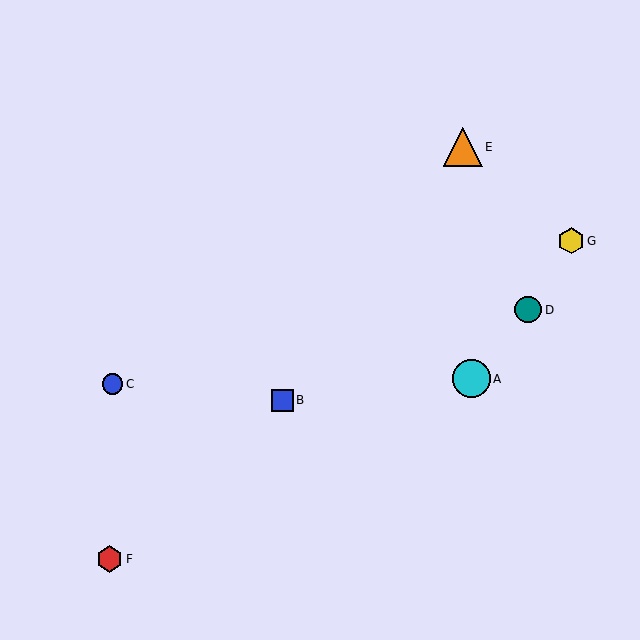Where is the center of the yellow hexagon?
The center of the yellow hexagon is at (571, 241).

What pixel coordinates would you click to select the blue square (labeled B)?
Click at (282, 400) to select the blue square B.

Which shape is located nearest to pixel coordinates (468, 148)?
The orange triangle (labeled E) at (463, 147) is nearest to that location.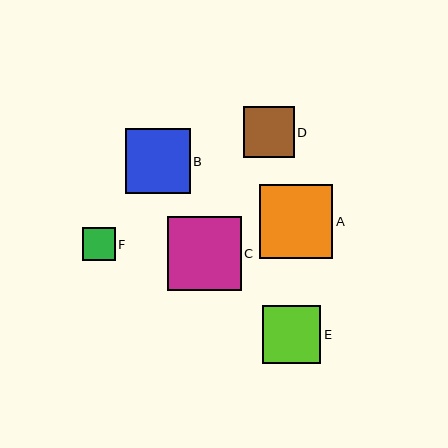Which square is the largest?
Square C is the largest with a size of approximately 74 pixels.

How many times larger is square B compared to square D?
Square B is approximately 1.3 times the size of square D.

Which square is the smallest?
Square F is the smallest with a size of approximately 33 pixels.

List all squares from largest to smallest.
From largest to smallest: C, A, B, E, D, F.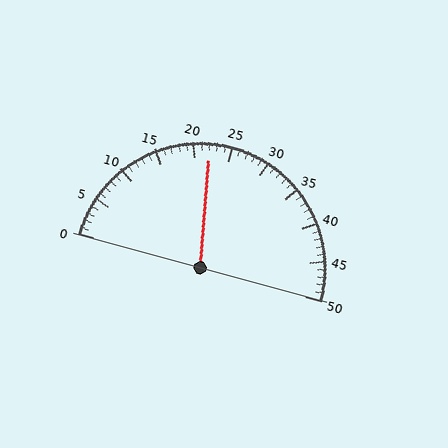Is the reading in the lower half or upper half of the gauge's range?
The reading is in the lower half of the range (0 to 50).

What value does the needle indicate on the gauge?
The needle indicates approximately 22.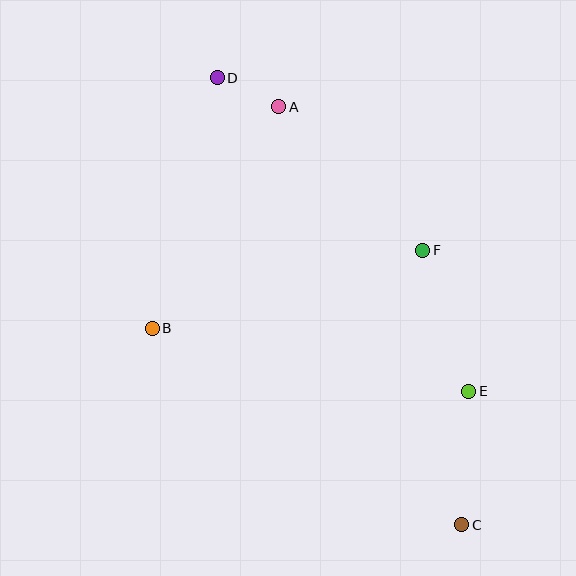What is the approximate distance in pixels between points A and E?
The distance between A and E is approximately 342 pixels.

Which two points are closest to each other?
Points A and D are closest to each other.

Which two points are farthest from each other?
Points C and D are farthest from each other.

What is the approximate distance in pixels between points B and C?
The distance between B and C is approximately 367 pixels.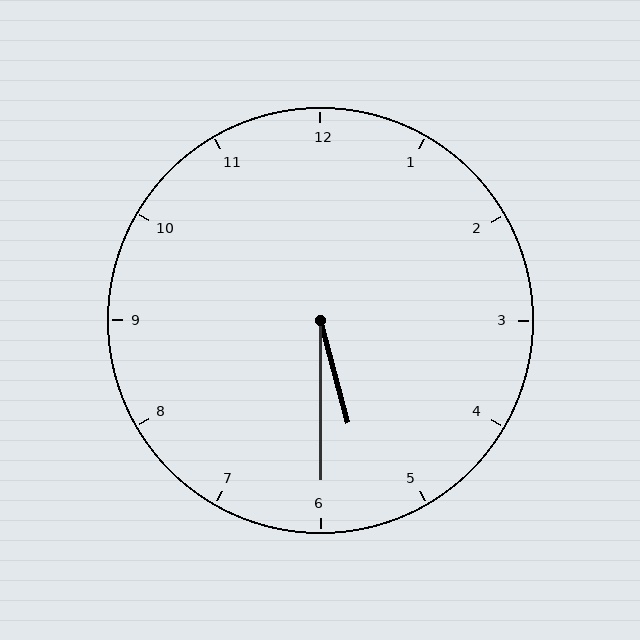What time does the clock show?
5:30.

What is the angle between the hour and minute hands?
Approximately 15 degrees.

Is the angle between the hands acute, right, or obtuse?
It is acute.